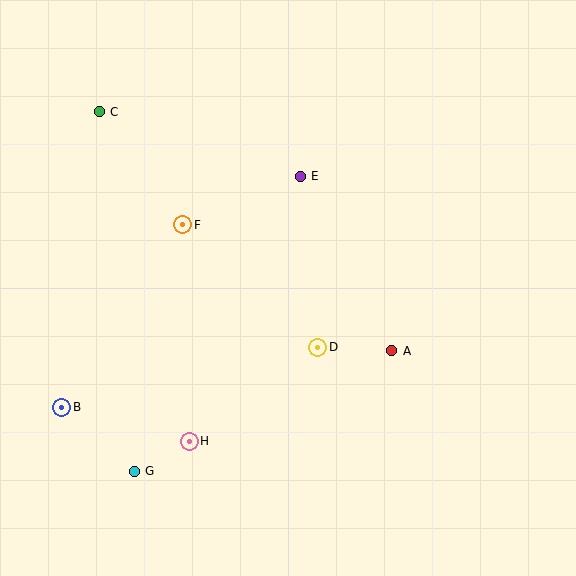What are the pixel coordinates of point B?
Point B is at (62, 407).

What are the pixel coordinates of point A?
Point A is at (392, 351).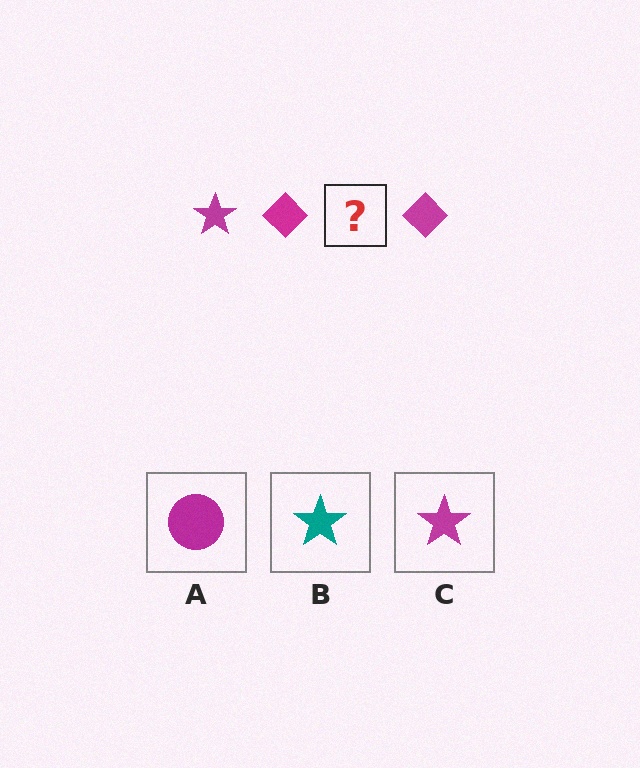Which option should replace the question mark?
Option C.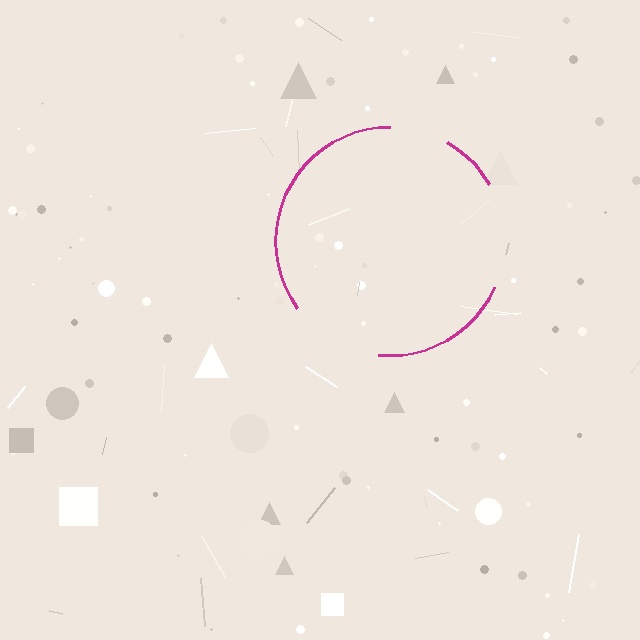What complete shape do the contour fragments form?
The contour fragments form a circle.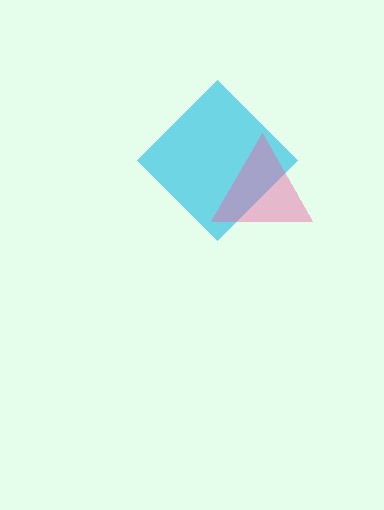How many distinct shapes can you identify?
There are 2 distinct shapes: a cyan diamond, a pink triangle.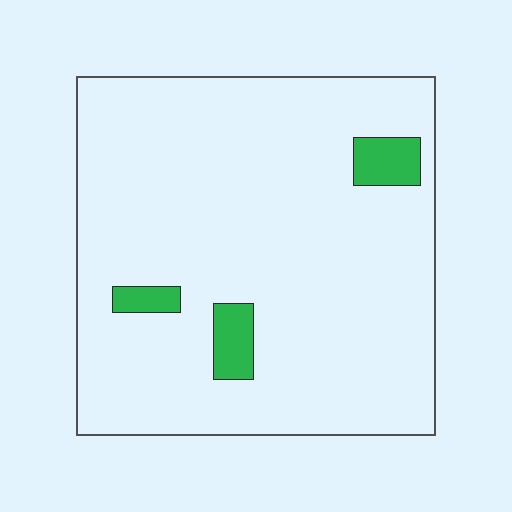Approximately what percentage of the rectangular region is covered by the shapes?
Approximately 5%.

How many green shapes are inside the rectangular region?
3.